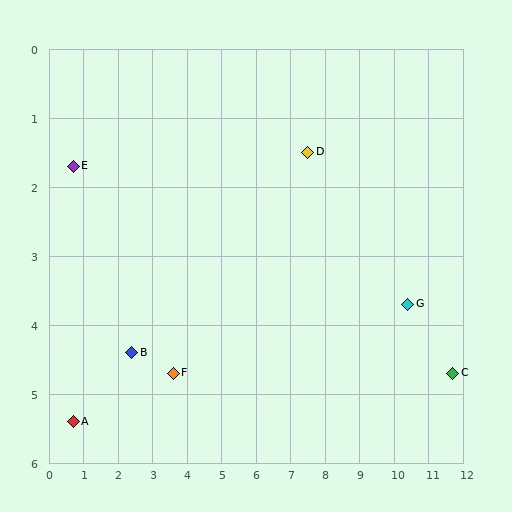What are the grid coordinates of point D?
Point D is at approximately (7.5, 1.5).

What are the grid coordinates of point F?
Point F is at approximately (3.6, 4.7).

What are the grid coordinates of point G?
Point G is at approximately (10.4, 3.7).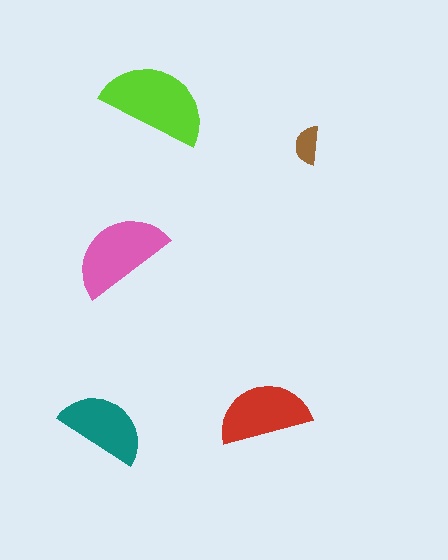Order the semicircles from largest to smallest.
the lime one, the pink one, the red one, the teal one, the brown one.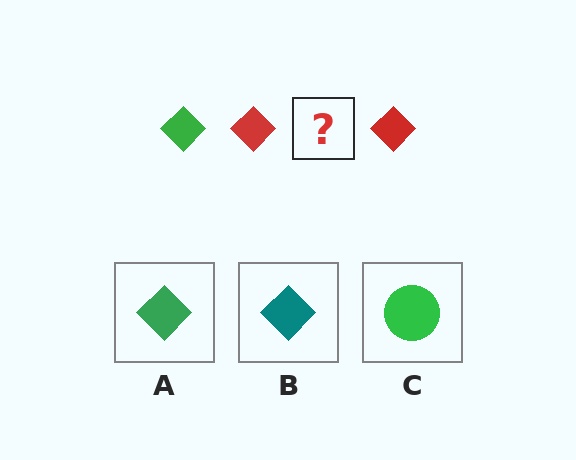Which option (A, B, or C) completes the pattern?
A.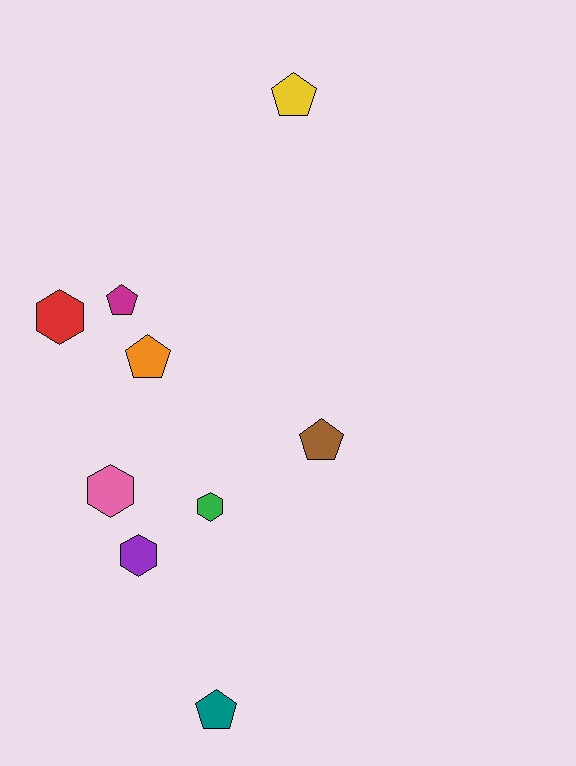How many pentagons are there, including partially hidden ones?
There are 5 pentagons.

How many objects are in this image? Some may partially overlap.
There are 9 objects.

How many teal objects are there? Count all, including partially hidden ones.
There is 1 teal object.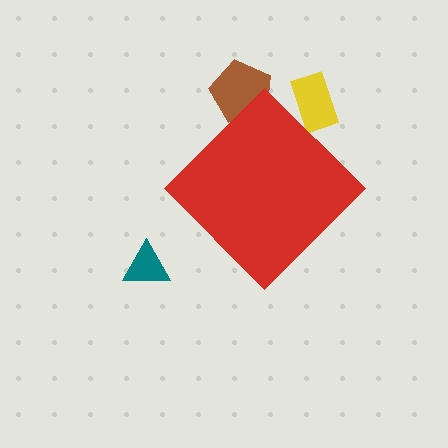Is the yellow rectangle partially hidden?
Yes, the yellow rectangle is partially hidden behind the red diamond.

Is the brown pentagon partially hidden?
Yes, the brown pentagon is partially hidden behind the red diamond.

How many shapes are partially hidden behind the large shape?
2 shapes are partially hidden.